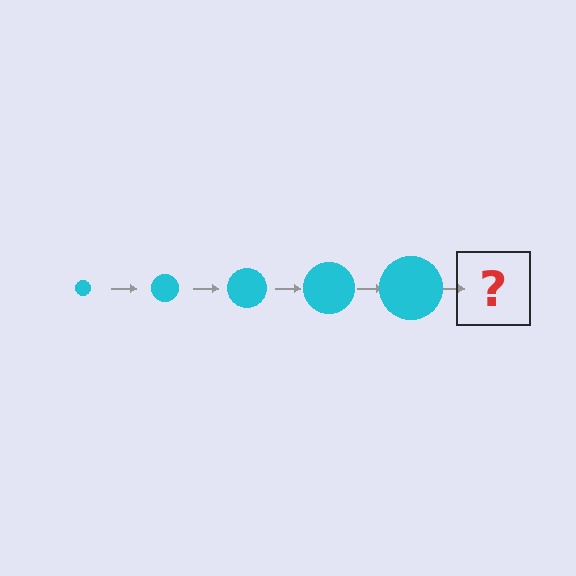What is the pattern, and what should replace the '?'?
The pattern is that the circle gets progressively larger each step. The '?' should be a cyan circle, larger than the previous one.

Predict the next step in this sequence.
The next step is a cyan circle, larger than the previous one.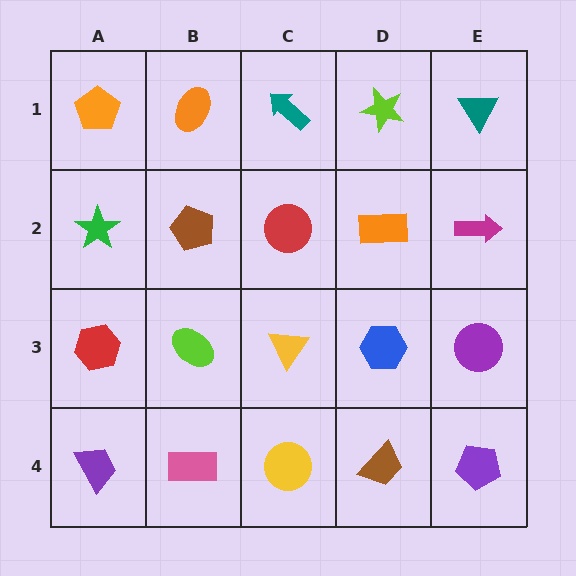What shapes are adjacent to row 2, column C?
A teal arrow (row 1, column C), a yellow triangle (row 3, column C), a brown pentagon (row 2, column B), an orange rectangle (row 2, column D).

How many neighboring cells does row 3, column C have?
4.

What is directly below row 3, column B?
A pink rectangle.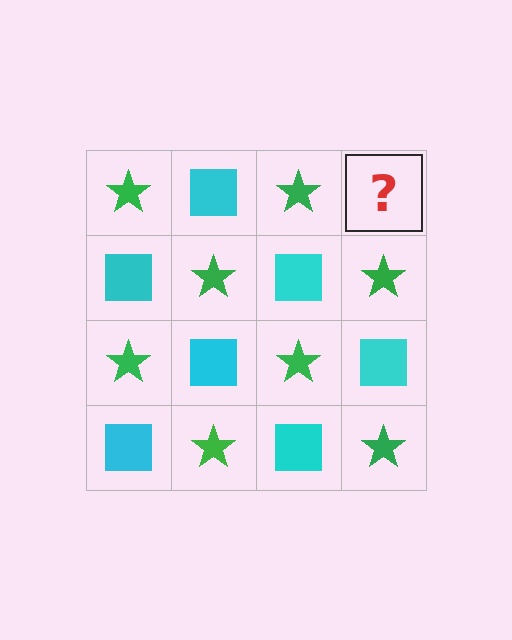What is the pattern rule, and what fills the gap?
The rule is that it alternates green star and cyan square in a checkerboard pattern. The gap should be filled with a cyan square.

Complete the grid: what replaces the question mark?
The question mark should be replaced with a cyan square.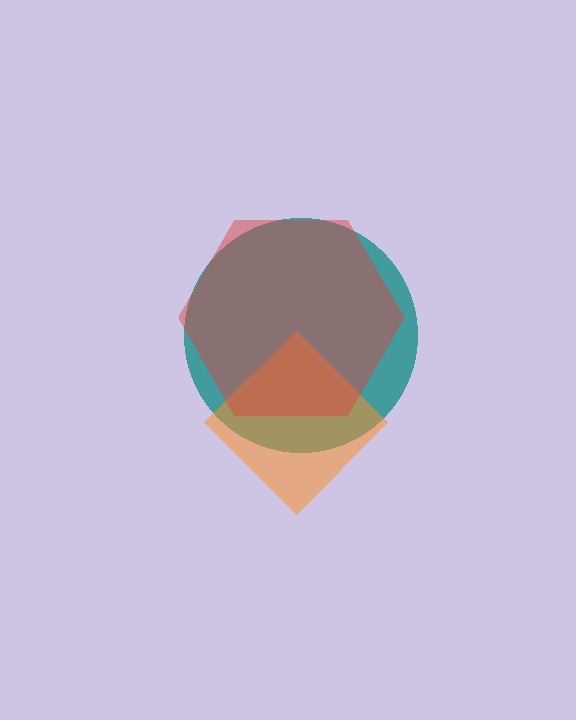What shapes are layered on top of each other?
The layered shapes are: a teal circle, an orange diamond, a red hexagon.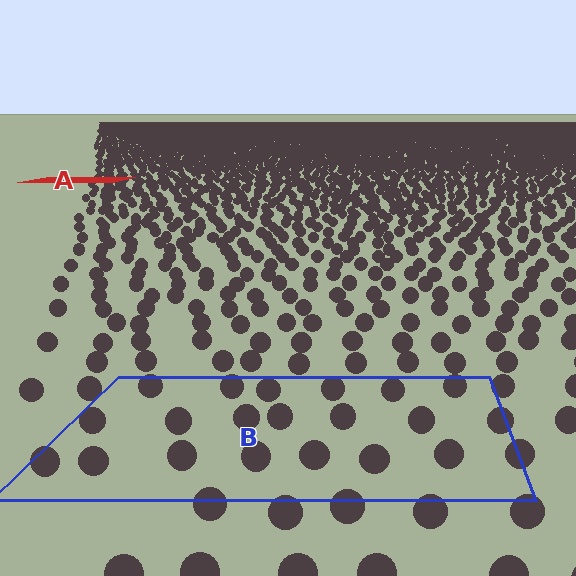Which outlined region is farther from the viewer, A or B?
Region A is farther from the viewer — the texture elements inside it appear smaller and more densely packed.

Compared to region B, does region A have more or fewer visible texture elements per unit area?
Region A has more texture elements per unit area — they are packed more densely because it is farther away.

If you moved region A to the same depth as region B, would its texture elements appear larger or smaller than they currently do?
They would appear larger. At a closer depth, the same texture elements are projected at a bigger on-screen size.